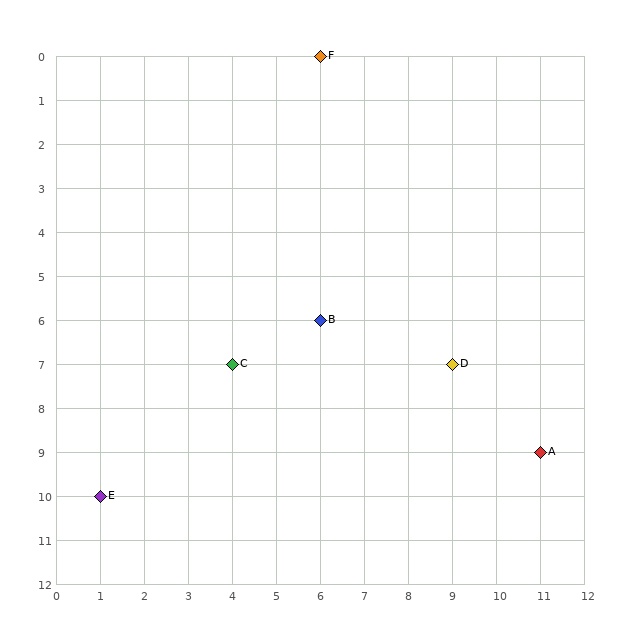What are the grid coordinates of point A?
Point A is at grid coordinates (11, 9).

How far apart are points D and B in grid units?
Points D and B are 3 columns and 1 row apart (about 3.2 grid units diagonally).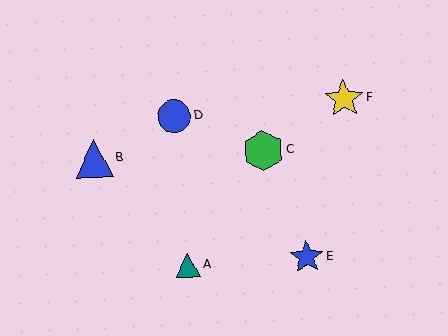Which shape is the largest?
The green hexagon (labeled C) is the largest.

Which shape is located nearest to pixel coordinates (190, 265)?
The teal triangle (labeled A) at (188, 265) is nearest to that location.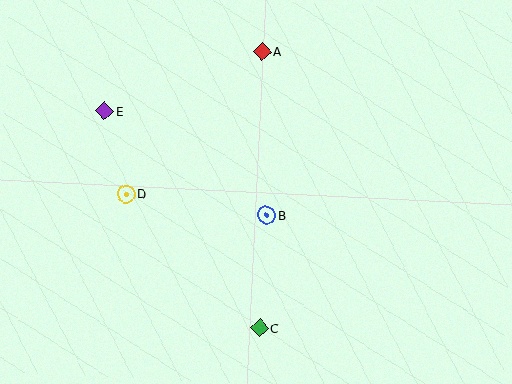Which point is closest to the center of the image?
Point B at (267, 215) is closest to the center.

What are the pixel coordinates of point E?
Point E is at (105, 111).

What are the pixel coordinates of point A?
Point A is at (262, 51).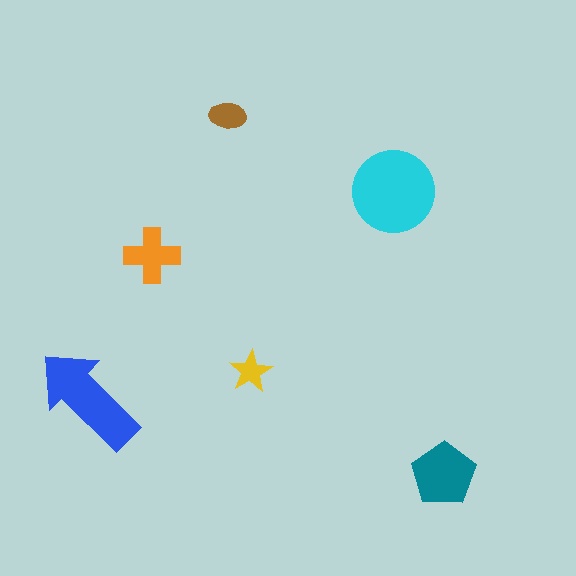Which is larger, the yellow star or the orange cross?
The orange cross.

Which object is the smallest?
The yellow star.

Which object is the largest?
The cyan circle.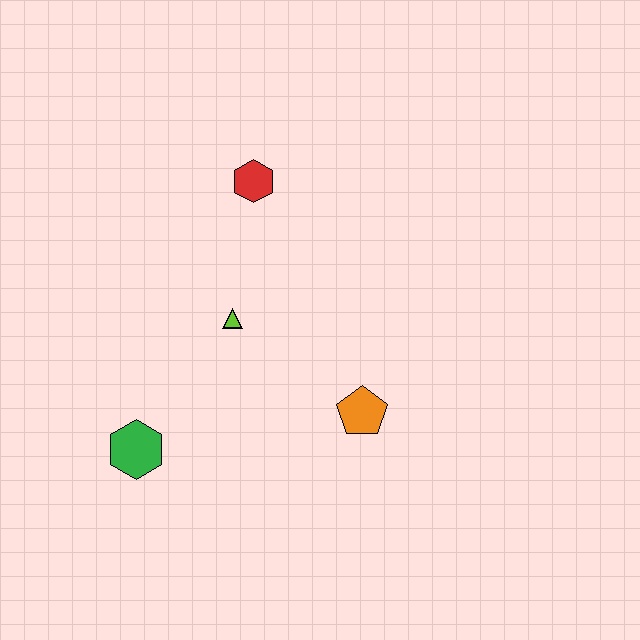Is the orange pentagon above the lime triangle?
No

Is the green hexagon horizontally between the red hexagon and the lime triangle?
No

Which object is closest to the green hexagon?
The lime triangle is closest to the green hexagon.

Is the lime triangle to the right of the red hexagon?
No